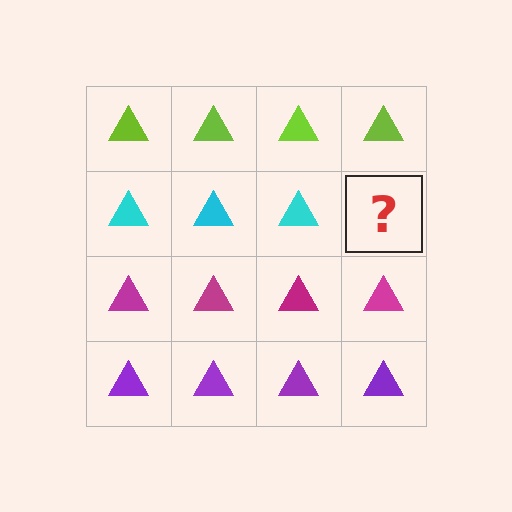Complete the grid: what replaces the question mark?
The question mark should be replaced with a cyan triangle.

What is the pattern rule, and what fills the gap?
The rule is that each row has a consistent color. The gap should be filled with a cyan triangle.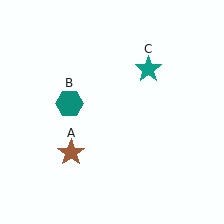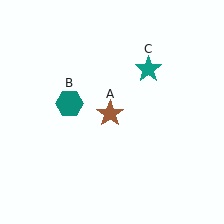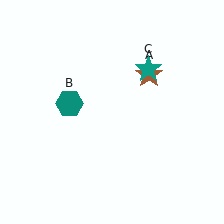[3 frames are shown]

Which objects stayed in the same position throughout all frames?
Teal hexagon (object B) and teal star (object C) remained stationary.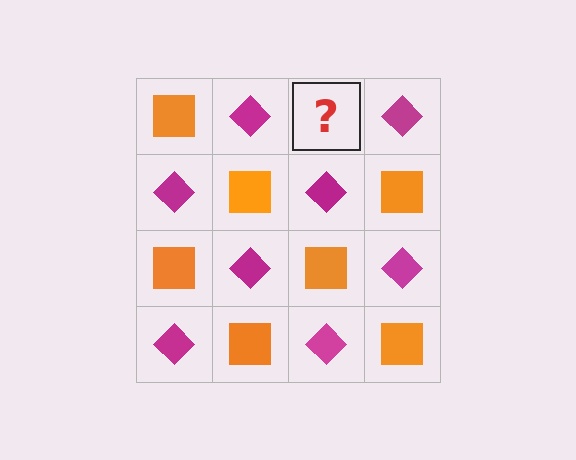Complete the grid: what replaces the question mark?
The question mark should be replaced with an orange square.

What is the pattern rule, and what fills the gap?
The rule is that it alternates orange square and magenta diamond in a checkerboard pattern. The gap should be filled with an orange square.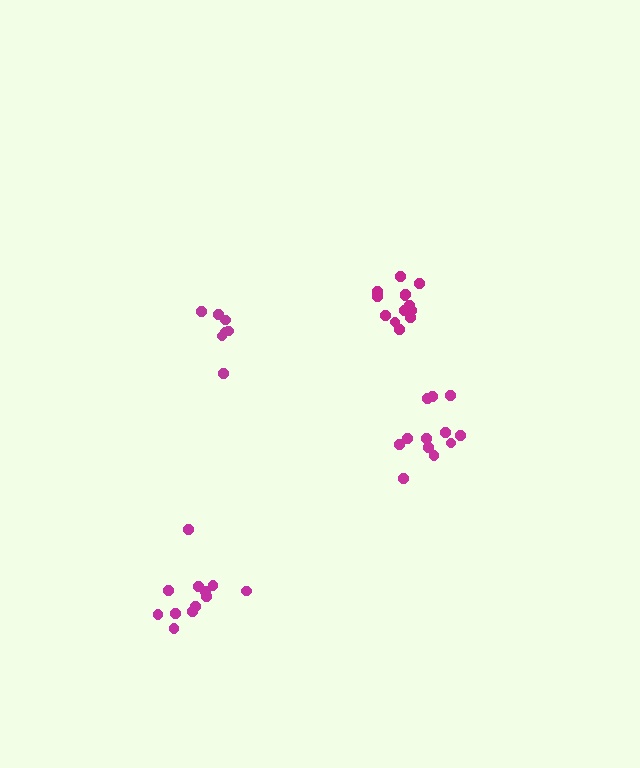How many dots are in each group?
Group 1: 13 dots, Group 2: 12 dots, Group 3: 12 dots, Group 4: 7 dots (44 total).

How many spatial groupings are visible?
There are 4 spatial groupings.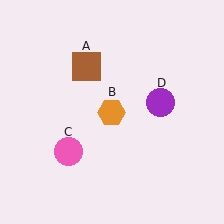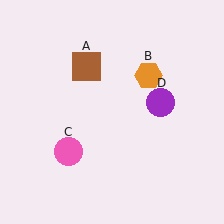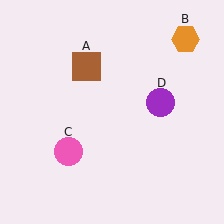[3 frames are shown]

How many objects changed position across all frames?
1 object changed position: orange hexagon (object B).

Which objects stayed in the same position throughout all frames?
Brown square (object A) and pink circle (object C) and purple circle (object D) remained stationary.